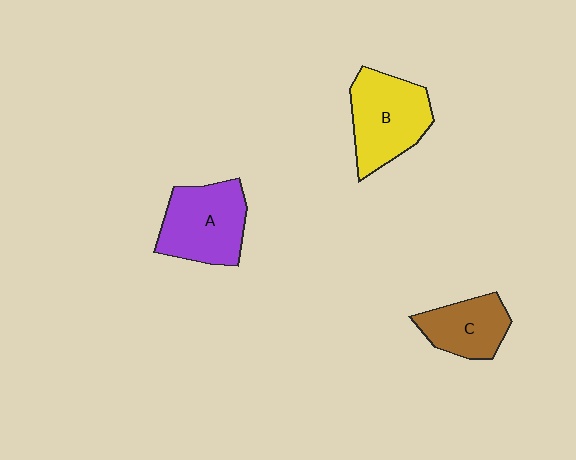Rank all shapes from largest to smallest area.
From largest to smallest: A (purple), B (yellow), C (brown).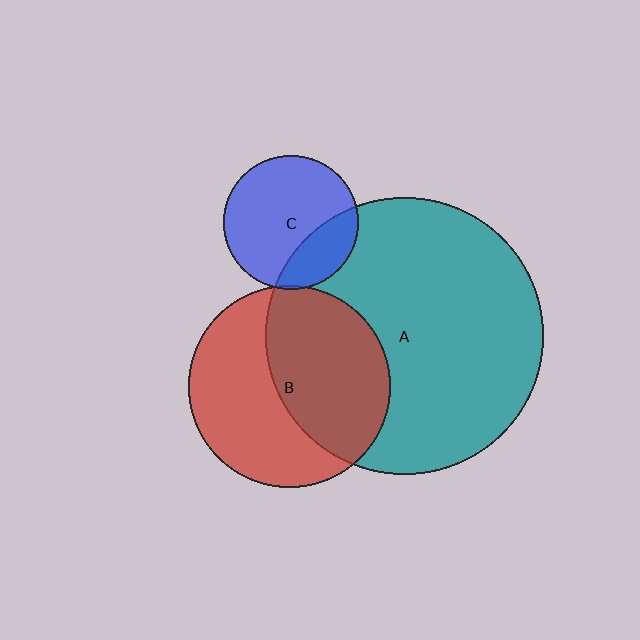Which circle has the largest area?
Circle A (teal).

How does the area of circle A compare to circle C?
Approximately 4.2 times.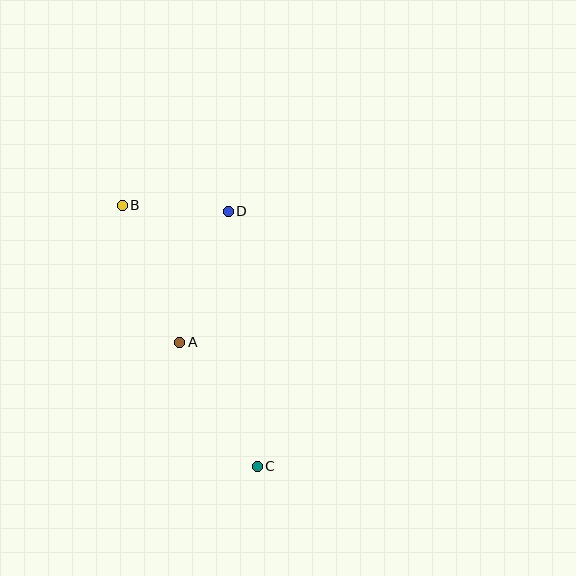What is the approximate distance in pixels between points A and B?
The distance between A and B is approximately 149 pixels.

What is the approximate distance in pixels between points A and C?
The distance between A and C is approximately 146 pixels.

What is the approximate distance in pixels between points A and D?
The distance between A and D is approximately 139 pixels.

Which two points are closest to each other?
Points B and D are closest to each other.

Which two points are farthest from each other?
Points B and C are farthest from each other.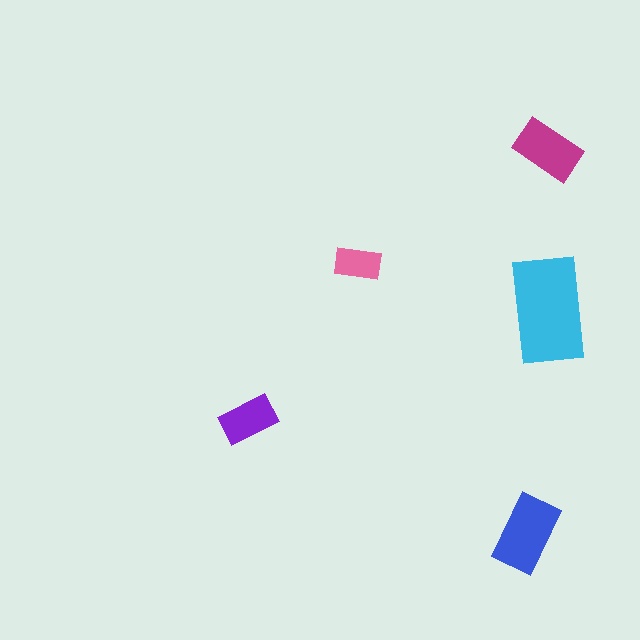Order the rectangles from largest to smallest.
the cyan one, the blue one, the magenta one, the purple one, the pink one.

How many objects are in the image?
There are 5 objects in the image.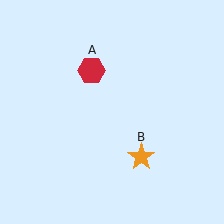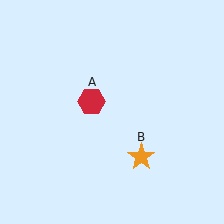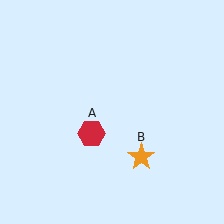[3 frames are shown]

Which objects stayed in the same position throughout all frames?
Orange star (object B) remained stationary.